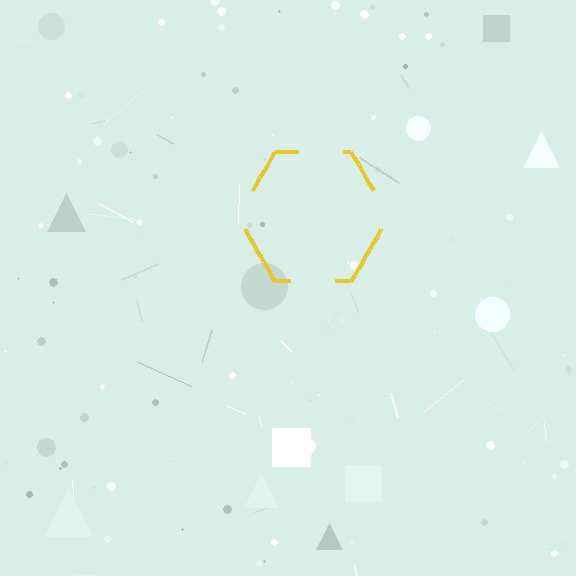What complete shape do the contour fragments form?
The contour fragments form a hexagon.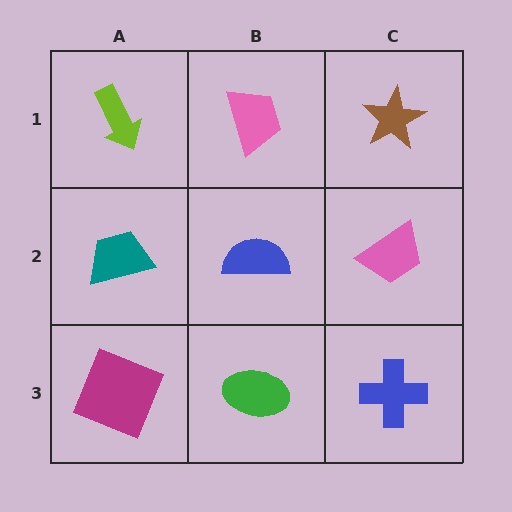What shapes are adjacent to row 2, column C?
A brown star (row 1, column C), a blue cross (row 3, column C), a blue semicircle (row 2, column B).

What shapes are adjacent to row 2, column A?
A lime arrow (row 1, column A), a magenta square (row 3, column A), a blue semicircle (row 2, column B).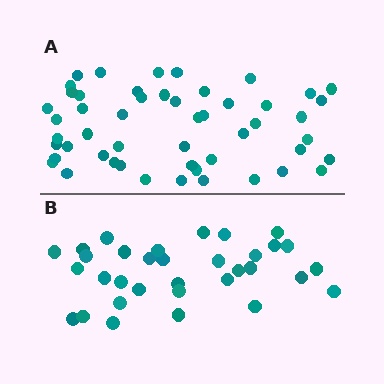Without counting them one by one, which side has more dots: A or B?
Region A (the top region) has more dots.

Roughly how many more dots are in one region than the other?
Region A has approximately 20 more dots than region B.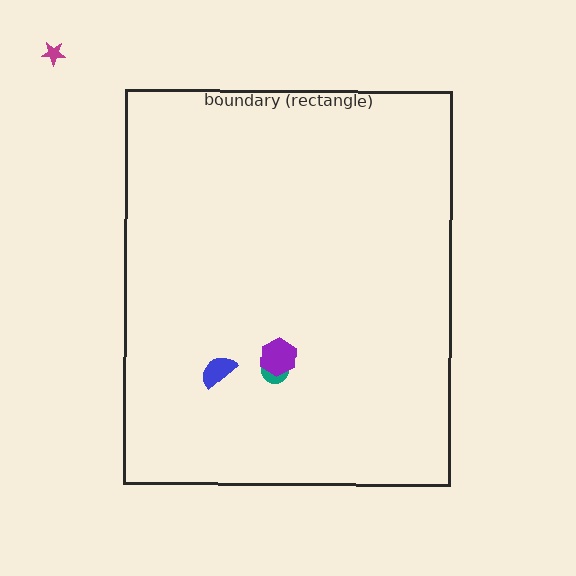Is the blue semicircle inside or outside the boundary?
Inside.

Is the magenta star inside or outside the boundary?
Outside.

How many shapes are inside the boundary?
3 inside, 1 outside.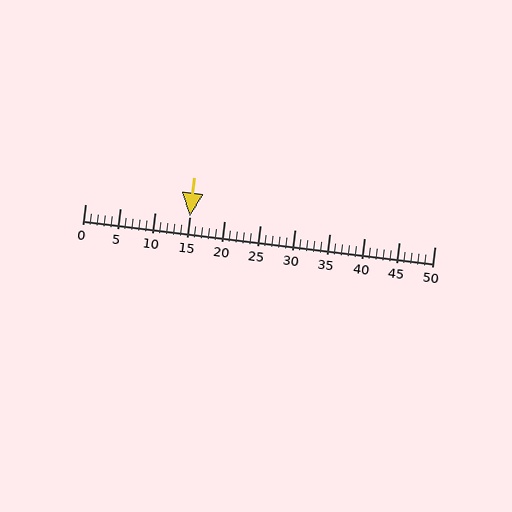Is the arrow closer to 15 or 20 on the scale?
The arrow is closer to 15.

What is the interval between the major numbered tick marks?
The major tick marks are spaced 5 units apart.